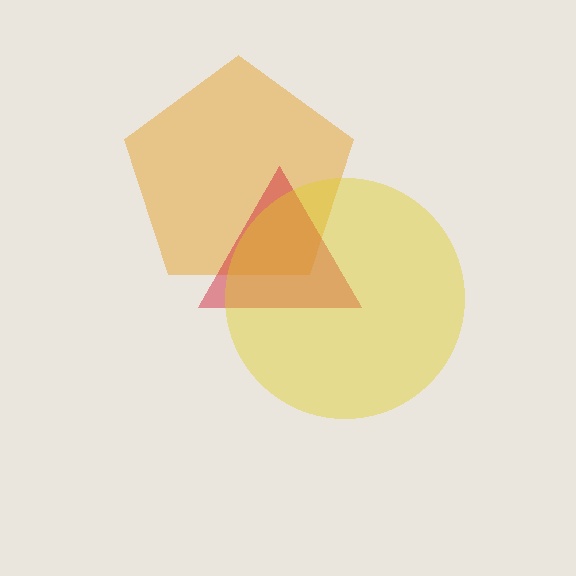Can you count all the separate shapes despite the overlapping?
Yes, there are 3 separate shapes.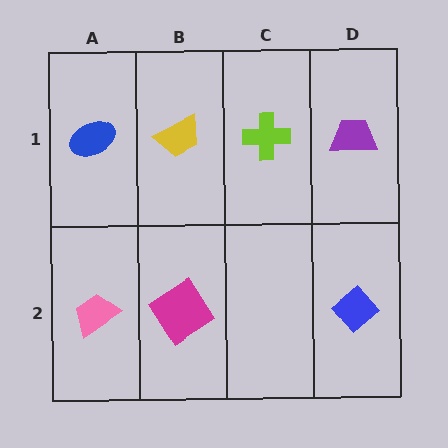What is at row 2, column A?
A pink trapezoid.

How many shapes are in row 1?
4 shapes.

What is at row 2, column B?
A magenta diamond.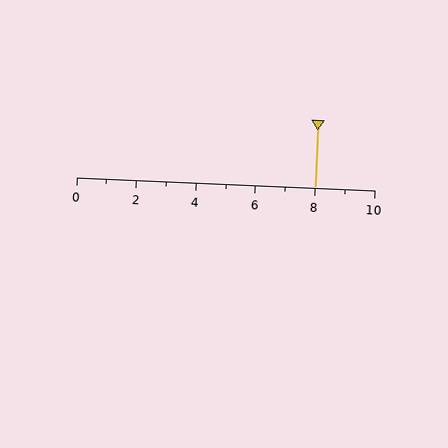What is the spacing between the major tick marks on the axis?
The major ticks are spaced 2 apart.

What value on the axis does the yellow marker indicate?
The marker indicates approximately 8.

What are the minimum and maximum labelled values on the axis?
The axis runs from 0 to 10.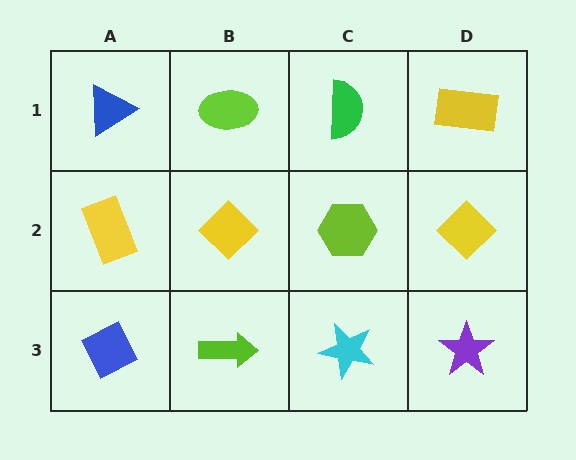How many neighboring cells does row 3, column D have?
2.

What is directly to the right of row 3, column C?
A purple star.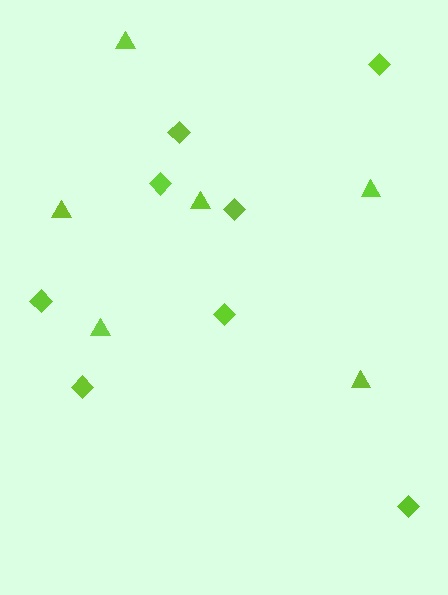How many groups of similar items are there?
There are 2 groups: one group of diamonds (8) and one group of triangles (6).